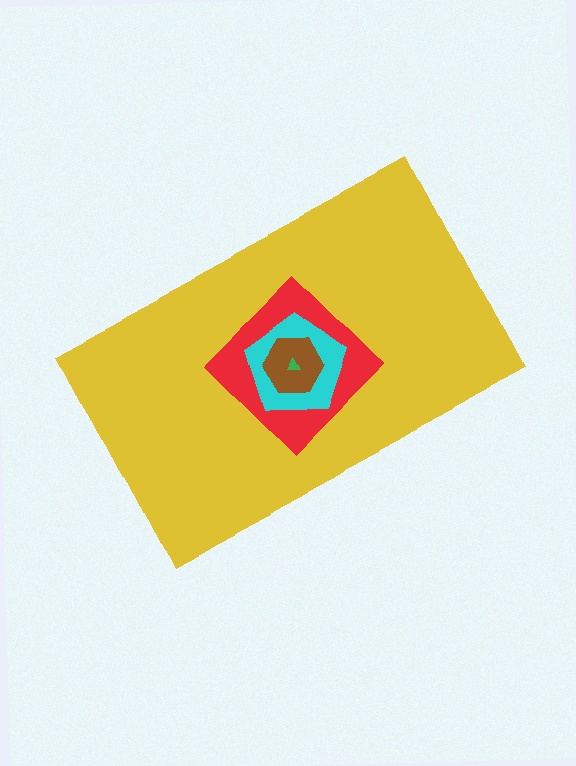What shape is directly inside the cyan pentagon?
The brown hexagon.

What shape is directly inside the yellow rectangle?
The red diamond.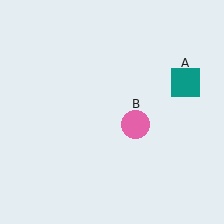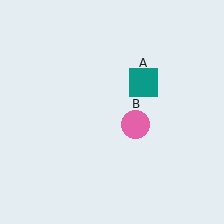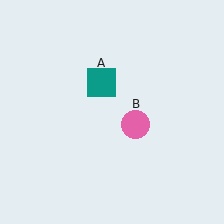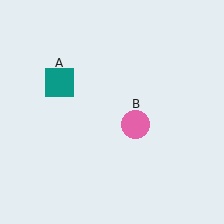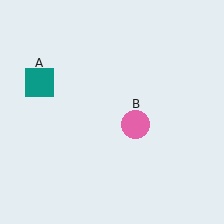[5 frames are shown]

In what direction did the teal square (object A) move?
The teal square (object A) moved left.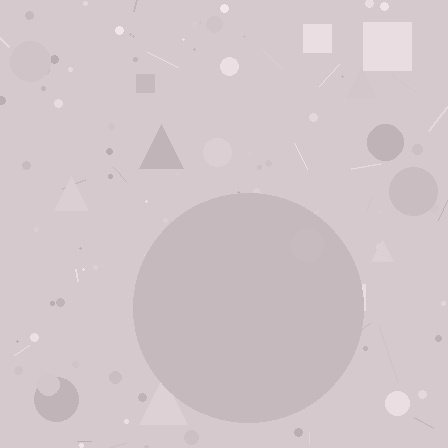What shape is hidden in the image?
A circle is hidden in the image.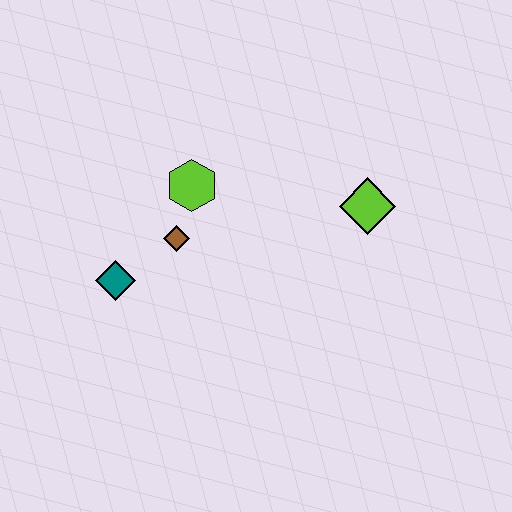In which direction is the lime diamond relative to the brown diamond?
The lime diamond is to the right of the brown diamond.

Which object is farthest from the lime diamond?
The teal diamond is farthest from the lime diamond.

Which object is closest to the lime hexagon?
The brown diamond is closest to the lime hexagon.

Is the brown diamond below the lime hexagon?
Yes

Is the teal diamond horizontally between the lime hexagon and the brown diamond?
No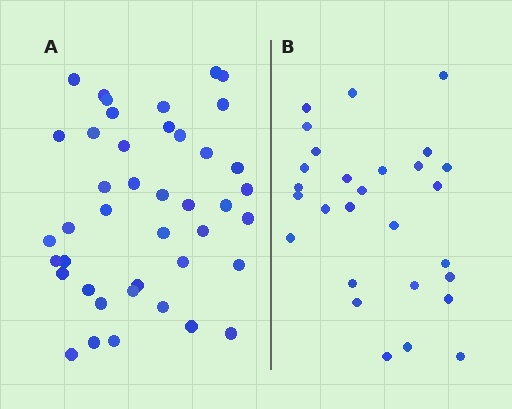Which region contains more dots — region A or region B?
Region A (the left region) has more dots.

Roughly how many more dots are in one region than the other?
Region A has approximately 15 more dots than region B.